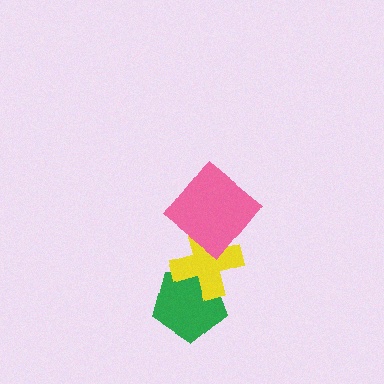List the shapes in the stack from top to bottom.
From top to bottom: the pink diamond, the yellow cross, the green pentagon.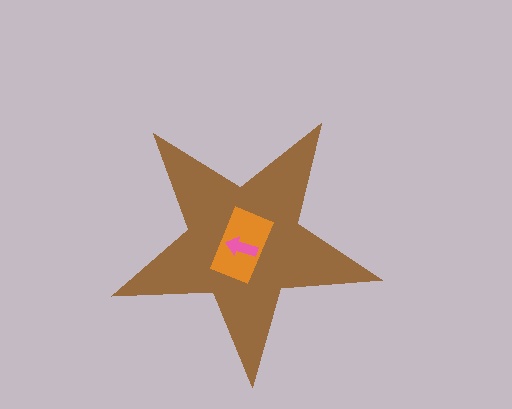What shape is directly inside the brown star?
The orange rectangle.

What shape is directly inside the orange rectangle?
The pink arrow.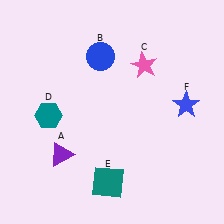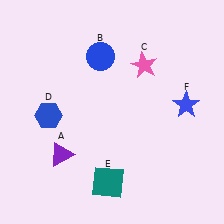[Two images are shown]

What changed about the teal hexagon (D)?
In Image 1, D is teal. In Image 2, it changed to blue.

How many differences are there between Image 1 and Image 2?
There is 1 difference between the two images.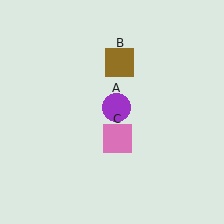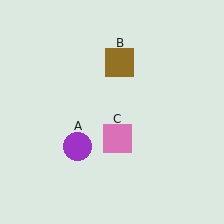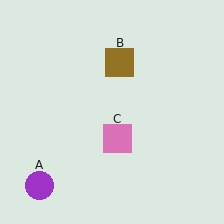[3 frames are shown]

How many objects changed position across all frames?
1 object changed position: purple circle (object A).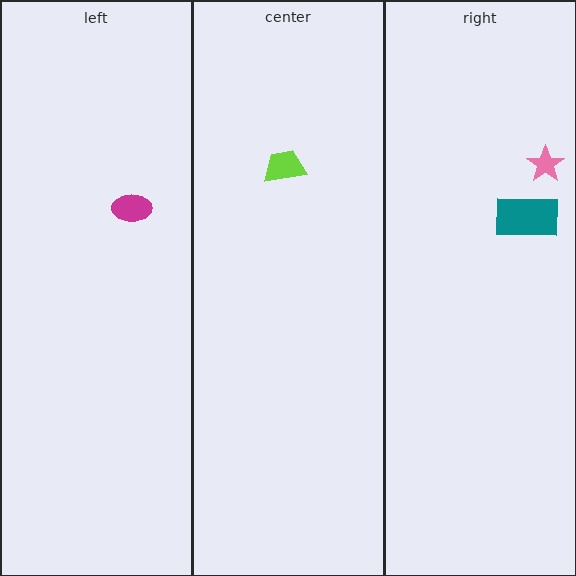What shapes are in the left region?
The magenta ellipse.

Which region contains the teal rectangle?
The right region.